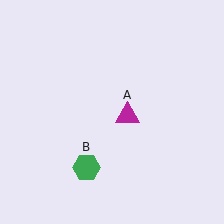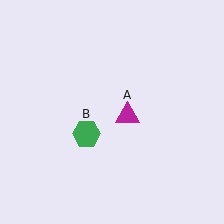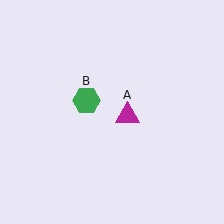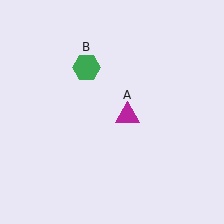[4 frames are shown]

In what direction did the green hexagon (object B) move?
The green hexagon (object B) moved up.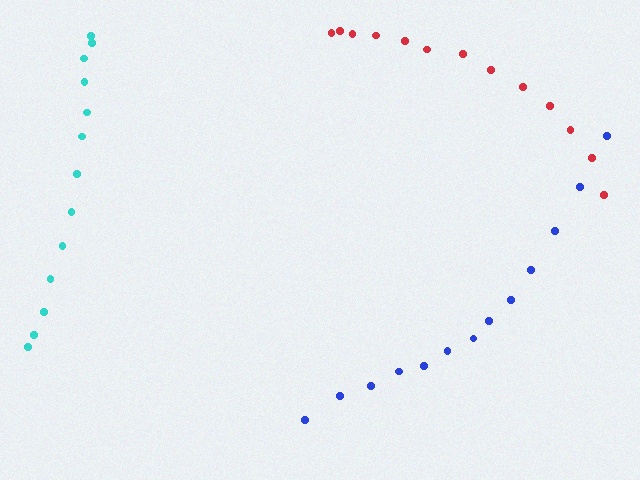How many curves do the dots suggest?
There are 3 distinct paths.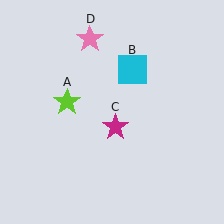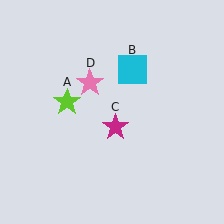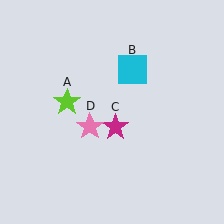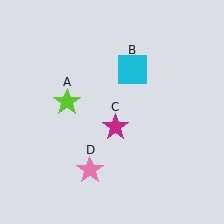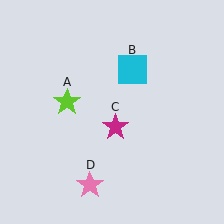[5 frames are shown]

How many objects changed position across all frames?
1 object changed position: pink star (object D).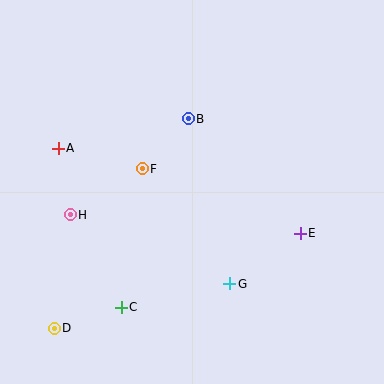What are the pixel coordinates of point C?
Point C is at (121, 307).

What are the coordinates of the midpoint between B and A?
The midpoint between B and A is at (123, 133).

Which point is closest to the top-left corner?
Point A is closest to the top-left corner.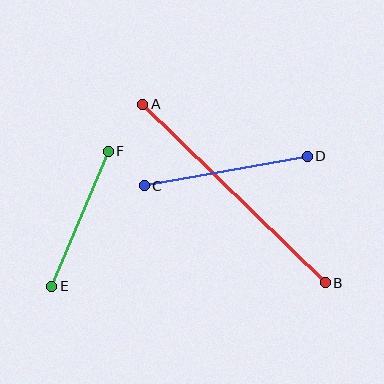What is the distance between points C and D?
The distance is approximately 166 pixels.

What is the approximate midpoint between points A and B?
The midpoint is at approximately (234, 193) pixels.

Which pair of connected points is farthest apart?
Points A and B are farthest apart.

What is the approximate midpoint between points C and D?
The midpoint is at approximately (226, 171) pixels.